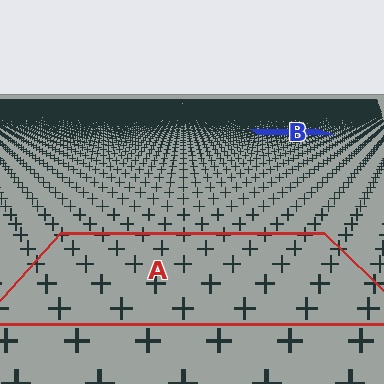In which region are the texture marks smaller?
The texture marks are smaller in region B, because it is farther away.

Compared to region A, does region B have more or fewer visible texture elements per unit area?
Region B has more texture elements per unit area — they are packed more densely because it is farther away.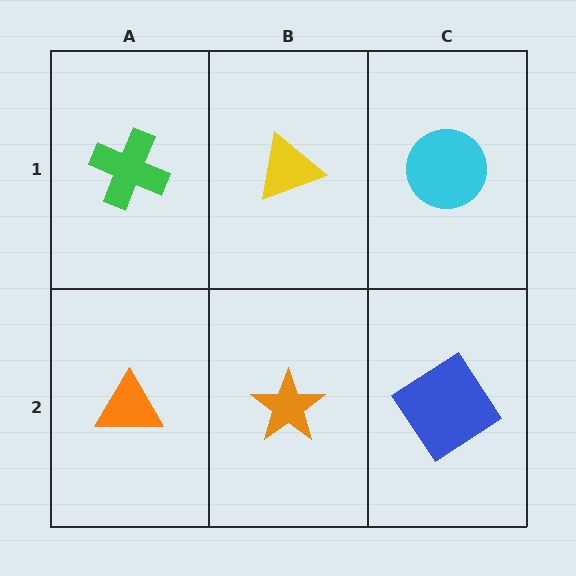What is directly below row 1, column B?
An orange star.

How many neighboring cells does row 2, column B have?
3.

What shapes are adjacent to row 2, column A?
A green cross (row 1, column A), an orange star (row 2, column B).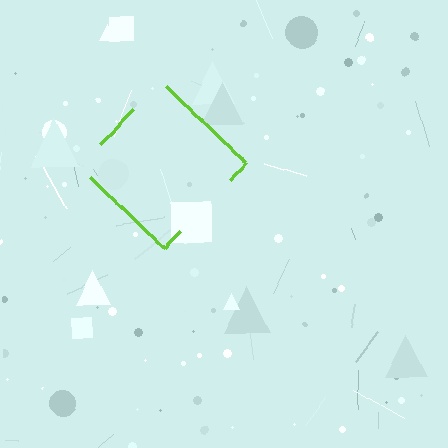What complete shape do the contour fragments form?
The contour fragments form a diamond.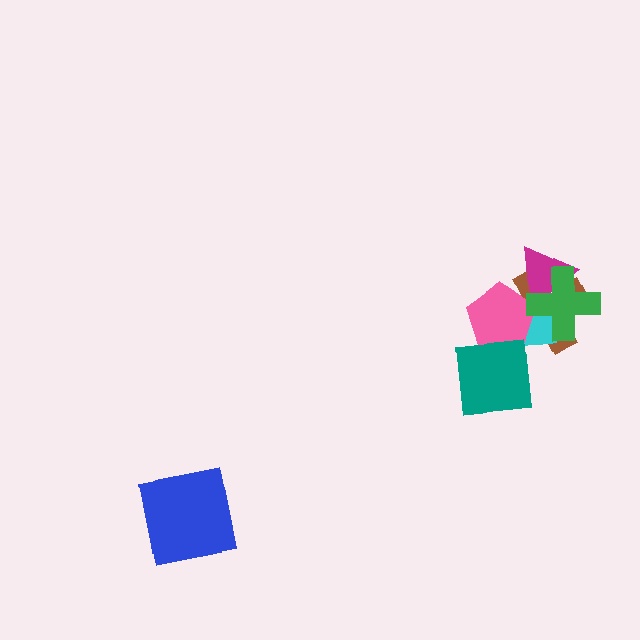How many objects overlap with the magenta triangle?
4 objects overlap with the magenta triangle.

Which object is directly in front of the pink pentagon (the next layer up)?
The green cross is directly in front of the pink pentagon.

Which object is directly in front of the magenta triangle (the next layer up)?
The pink pentagon is directly in front of the magenta triangle.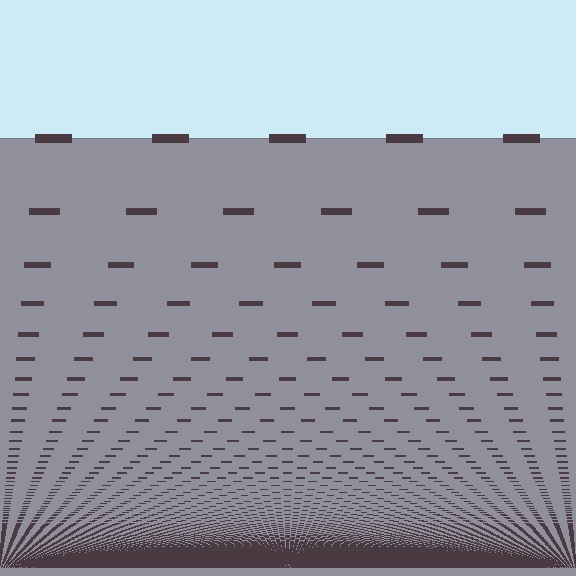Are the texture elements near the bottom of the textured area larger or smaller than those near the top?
Smaller. The gradient is inverted — elements near the bottom are smaller and denser.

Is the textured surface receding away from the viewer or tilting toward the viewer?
The surface appears to tilt toward the viewer. Texture elements get larger and sparser toward the top.